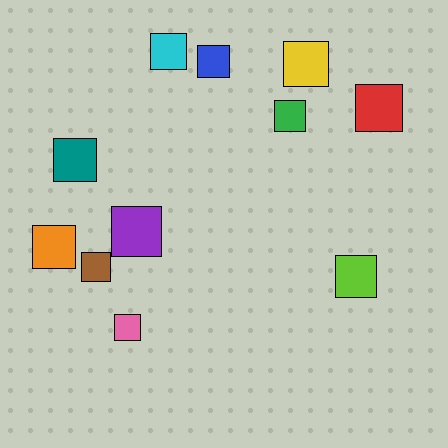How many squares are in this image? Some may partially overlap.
There are 11 squares.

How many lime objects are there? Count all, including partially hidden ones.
There is 1 lime object.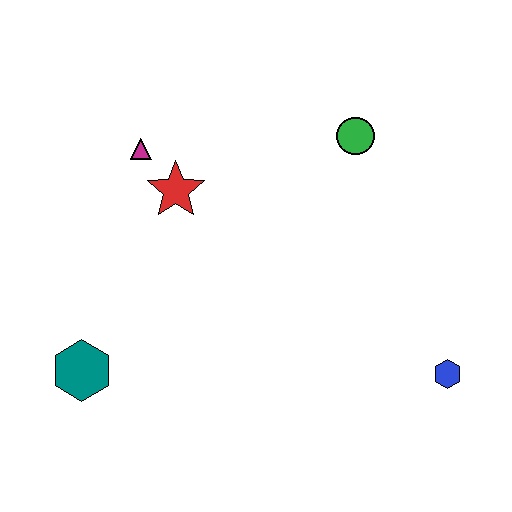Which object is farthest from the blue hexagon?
The magenta triangle is farthest from the blue hexagon.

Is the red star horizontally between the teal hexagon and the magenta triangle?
No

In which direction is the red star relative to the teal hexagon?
The red star is above the teal hexagon.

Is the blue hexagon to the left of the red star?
No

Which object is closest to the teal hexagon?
The red star is closest to the teal hexagon.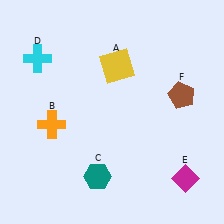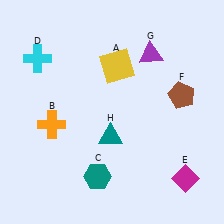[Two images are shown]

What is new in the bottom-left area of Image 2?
A teal triangle (H) was added in the bottom-left area of Image 2.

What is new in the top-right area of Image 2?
A purple triangle (G) was added in the top-right area of Image 2.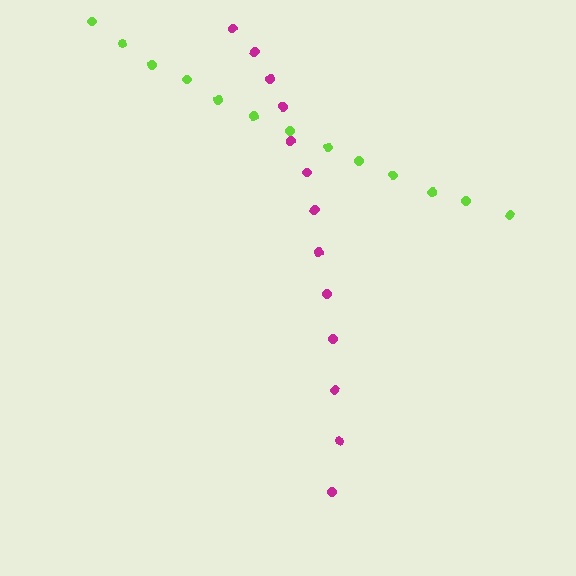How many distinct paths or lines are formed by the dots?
There are 2 distinct paths.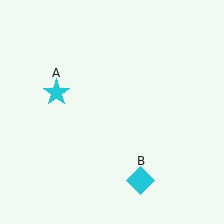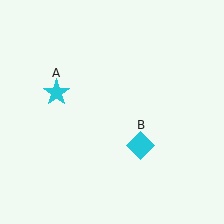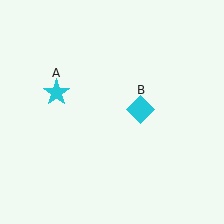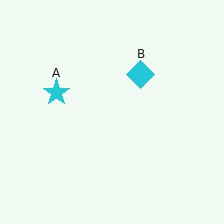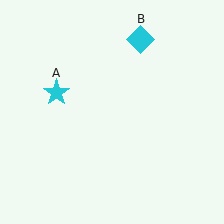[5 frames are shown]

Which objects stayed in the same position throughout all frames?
Cyan star (object A) remained stationary.